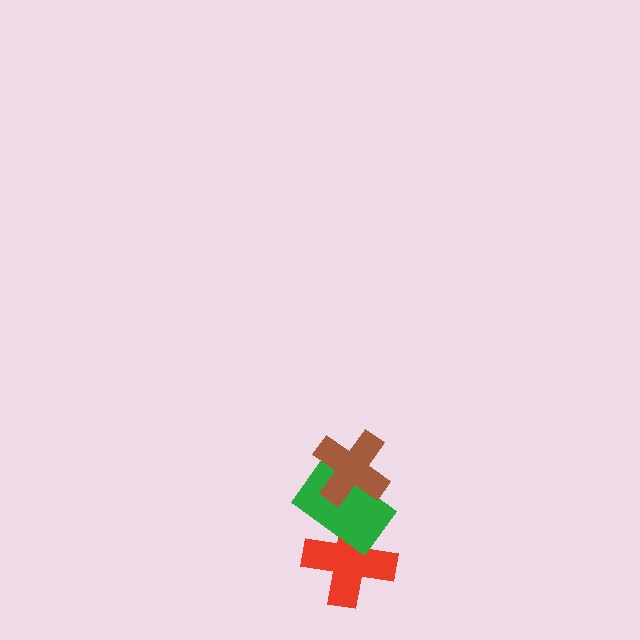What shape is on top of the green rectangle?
The brown cross is on top of the green rectangle.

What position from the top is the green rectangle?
The green rectangle is 2nd from the top.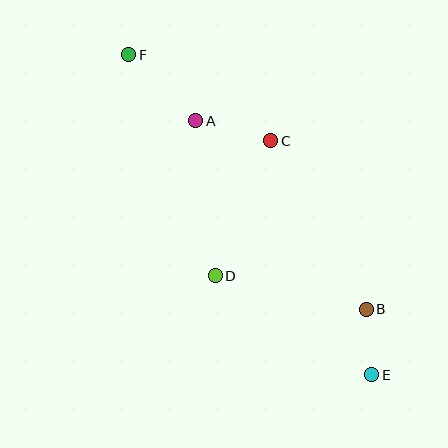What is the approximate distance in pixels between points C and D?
The distance between C and D is approximately 146 pixels.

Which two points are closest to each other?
Points B and E are closest to each other.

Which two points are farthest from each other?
Points E and F are farthest from each other.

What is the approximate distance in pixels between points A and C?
The distance between A and C is approximately 77 pixels.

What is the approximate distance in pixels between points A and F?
The distance between A and F is approximately 94 pixels.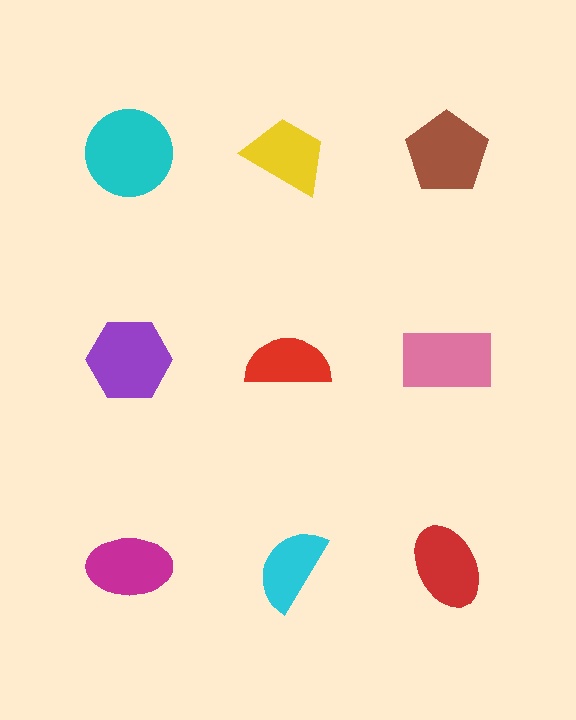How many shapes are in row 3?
3 shapes.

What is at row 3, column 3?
A red ellipse.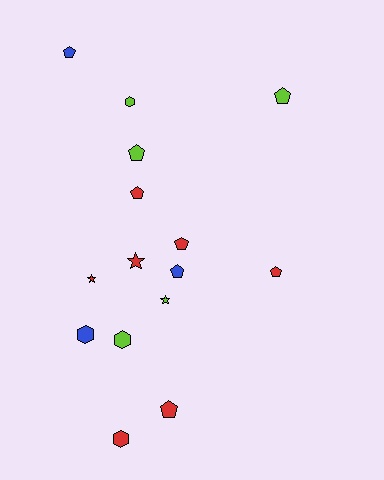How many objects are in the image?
There are 15 objects.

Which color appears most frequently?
Red, with 7 objects.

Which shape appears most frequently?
Pentagon, with 8 objects.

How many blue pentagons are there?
There are 2 blue pentagons.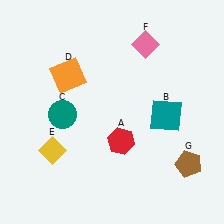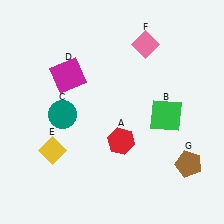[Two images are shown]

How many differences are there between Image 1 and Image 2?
There are 2 differences between the two images.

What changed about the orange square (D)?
In Image 1, D is orange. In Image 2, it changed to magenta.